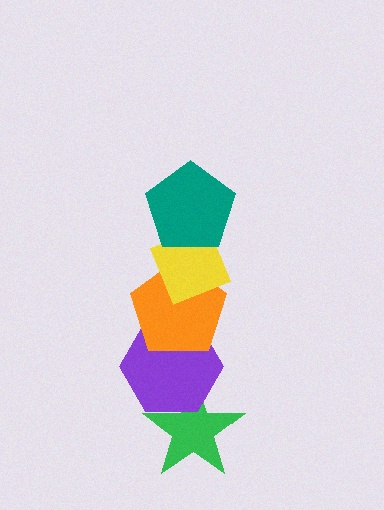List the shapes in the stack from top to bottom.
From top to bottom: the teal pentagon, the yellow diamond, the orange pentagon, the purple hexagon, the green star.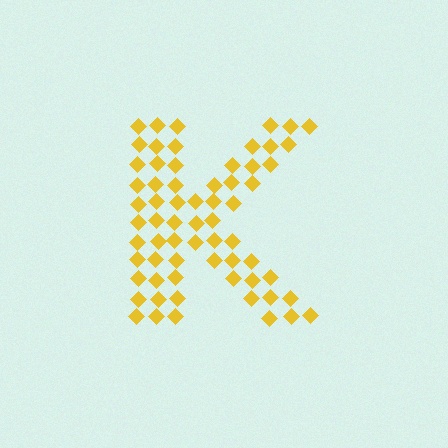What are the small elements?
The small elements are diamonds.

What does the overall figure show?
The overall figure shows the letter K.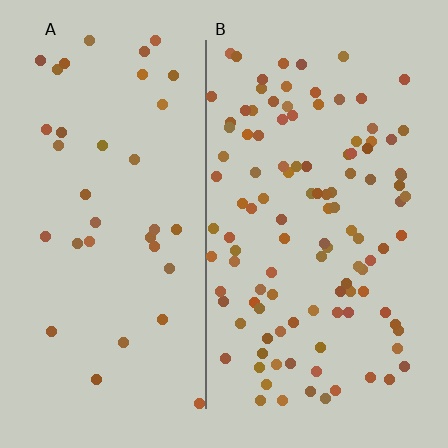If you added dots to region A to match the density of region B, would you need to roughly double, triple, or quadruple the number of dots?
Approximately triple.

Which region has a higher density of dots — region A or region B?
B (the right).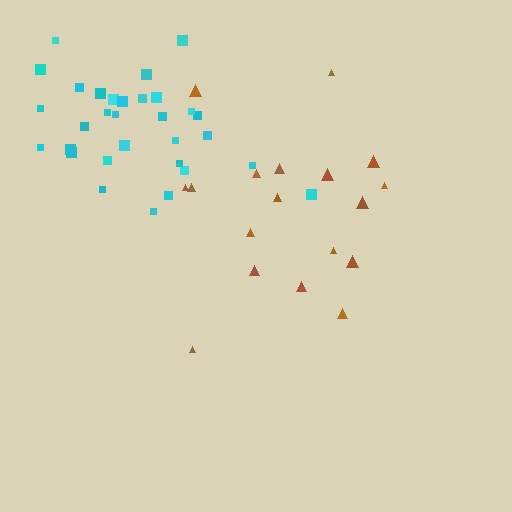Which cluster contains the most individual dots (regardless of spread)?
Cyan (32).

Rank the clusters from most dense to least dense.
cyan, brown.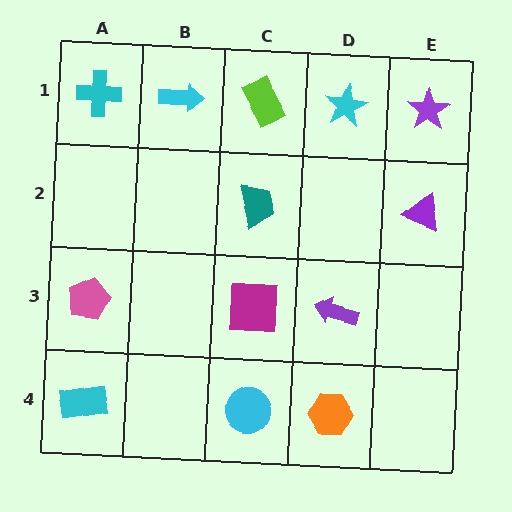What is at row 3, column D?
A purple arrow.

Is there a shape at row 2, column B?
No, that cell is empty.